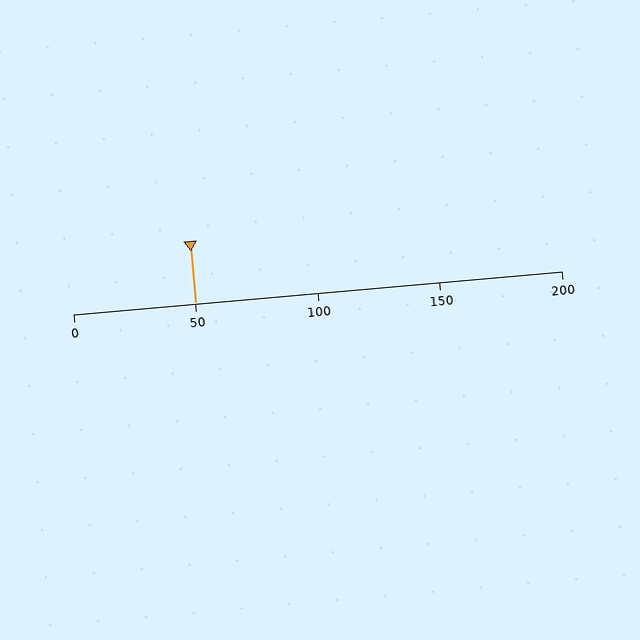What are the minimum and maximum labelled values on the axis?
The axis runs from 0 to 200.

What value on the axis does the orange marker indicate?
The marker indicates approximately 50.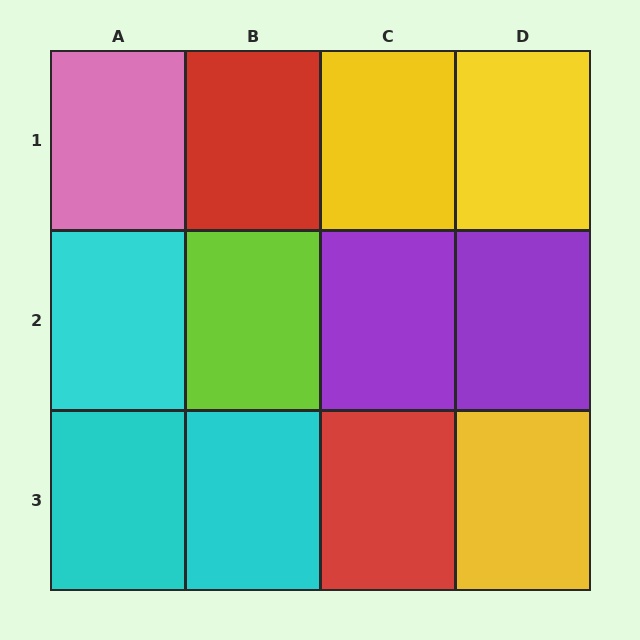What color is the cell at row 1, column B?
Red.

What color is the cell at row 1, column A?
Pink.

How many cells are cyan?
3 cells are cyan.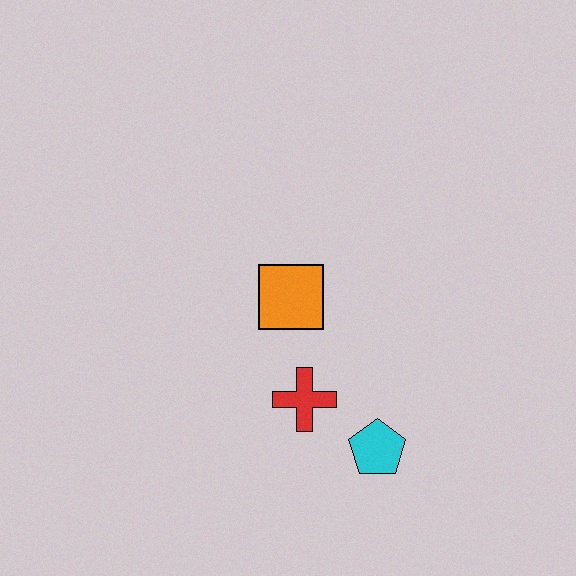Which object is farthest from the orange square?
The cyan pentagon is farthest from the orange square.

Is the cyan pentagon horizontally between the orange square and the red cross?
No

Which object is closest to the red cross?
The cyan pentagon is closest to the red cross.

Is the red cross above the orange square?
No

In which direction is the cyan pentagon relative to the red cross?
The cyan pentagon is to the right of the red cross.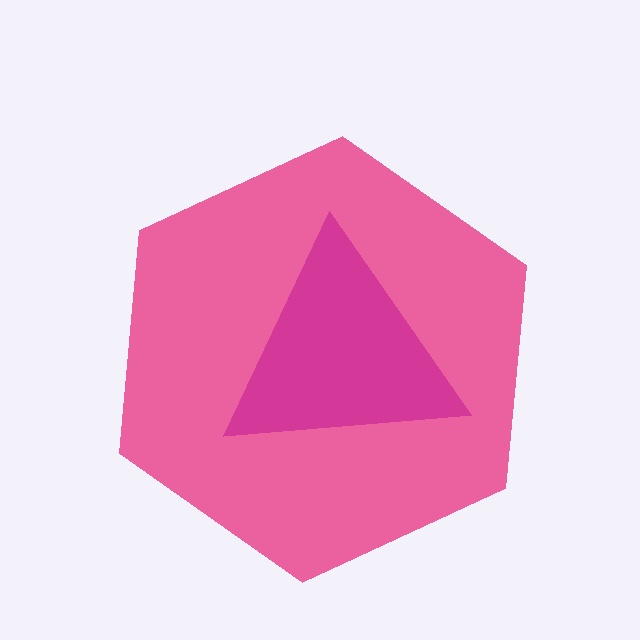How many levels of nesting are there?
2.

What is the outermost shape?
The pink hexagon.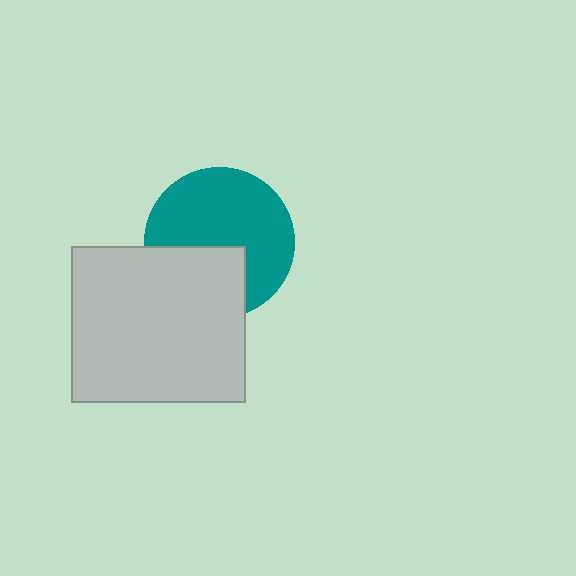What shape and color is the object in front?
The object in front is a light gray rectangle.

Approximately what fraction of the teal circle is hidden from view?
Roughly 34% of the teal circle is hidden behind the light gray rectangle.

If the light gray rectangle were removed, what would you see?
You would see the complete teal circle.